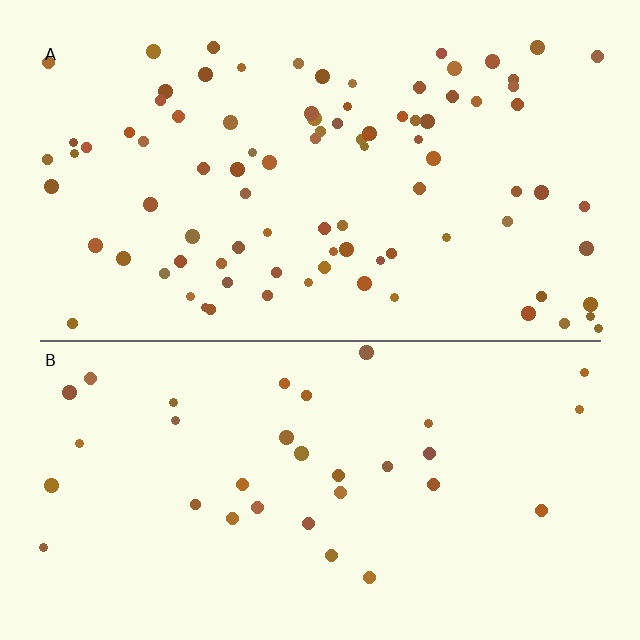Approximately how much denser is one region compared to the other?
Approximately 2.7× — region A over region B.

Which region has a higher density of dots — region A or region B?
A (the top).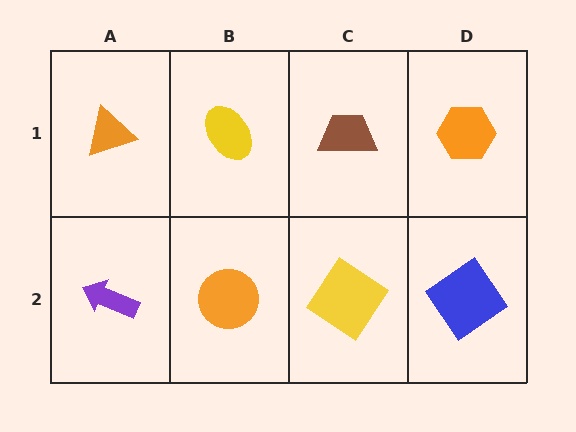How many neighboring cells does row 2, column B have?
3.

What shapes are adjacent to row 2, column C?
A brown trapezoid (row 1, column C), an orange circle (row 2, column B), a blue diamond (row 2, column D).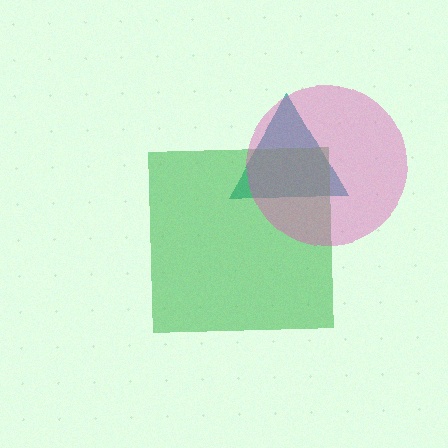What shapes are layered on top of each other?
The layered shapes are: a teal triangle, a green square, a pink circle.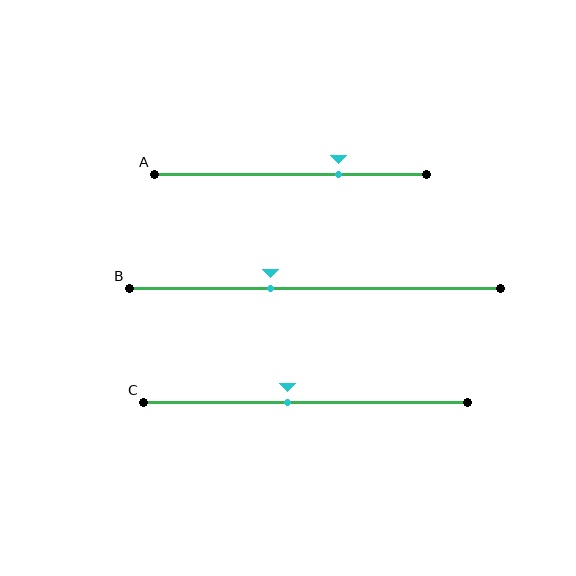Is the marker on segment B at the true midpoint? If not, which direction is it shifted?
No, the marker on segment B is shifted to the left by about 12% of the segment length.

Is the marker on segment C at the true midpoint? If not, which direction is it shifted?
No, the marker on segment C is shifted to the left by about 5% of the segment length.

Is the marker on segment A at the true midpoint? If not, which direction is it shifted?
No, the marker on segment A is shifted to the right by about 18% of the segment length.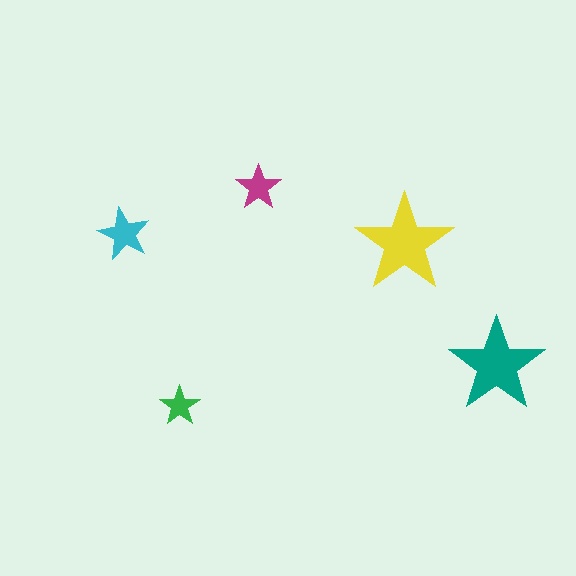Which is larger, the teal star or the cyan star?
The teal one.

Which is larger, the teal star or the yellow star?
The yellow one.